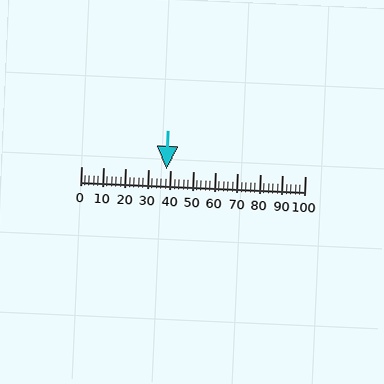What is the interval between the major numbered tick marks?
The major tick marks are spaced 10 units apart.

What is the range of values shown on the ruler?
The ruler shows values from 0 to 100.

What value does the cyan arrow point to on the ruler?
The cyan arrow points to approximately 38.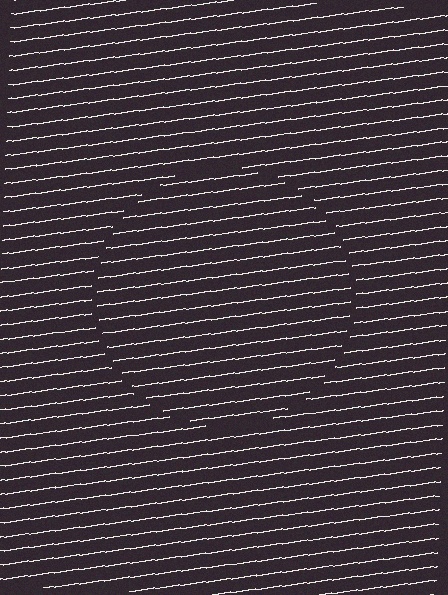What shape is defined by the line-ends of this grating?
An illusory circle. The interior of the shape contains the same grating, shifted by half a period — the contour is defined by the phase discontinuity where line-ends from the inner and outer gratings abut.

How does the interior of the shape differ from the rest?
The interior of the shape contains the same grating, shifted by half a period — the contour is defined by the phase discontinuity where line-ends from the inner and outer gratings abut.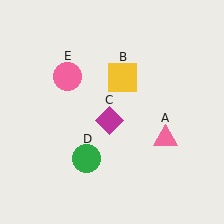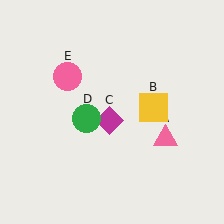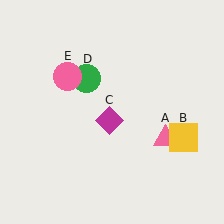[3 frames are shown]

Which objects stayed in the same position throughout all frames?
Pink triangle (object A) and magenta diamond (object C) and pink circle (object E) remained stationary.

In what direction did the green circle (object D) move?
The green circle (object D) moved up.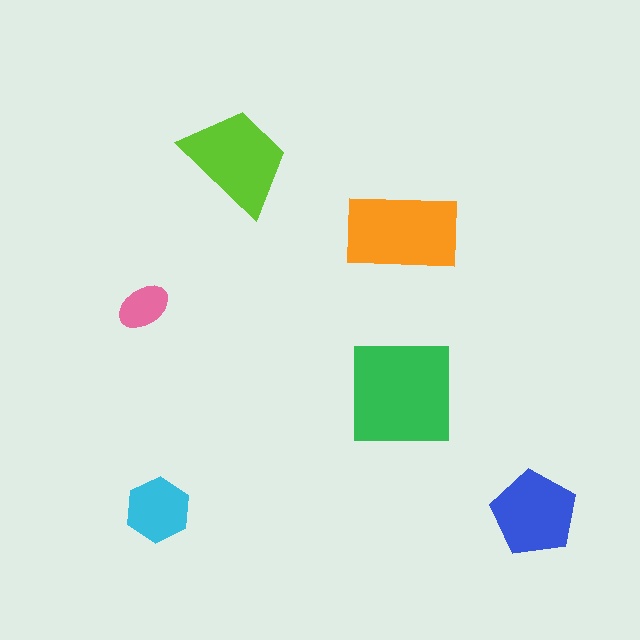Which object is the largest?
The green square.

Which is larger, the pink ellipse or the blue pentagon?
The blue pentagon.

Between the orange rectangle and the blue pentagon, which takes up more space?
The orange rectangle.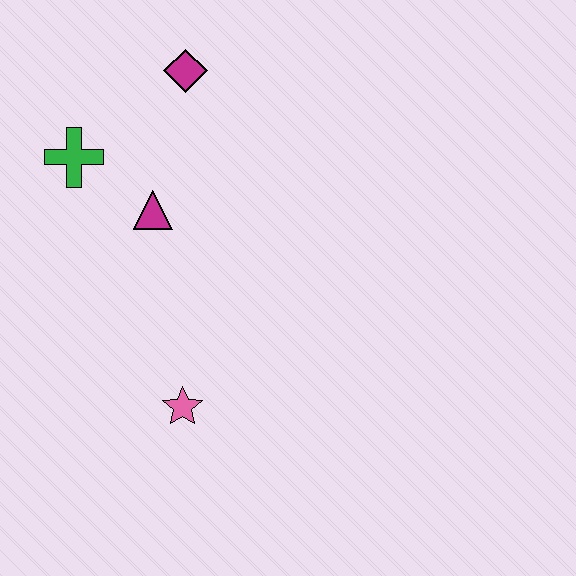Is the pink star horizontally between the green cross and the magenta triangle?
No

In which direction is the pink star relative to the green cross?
The pink star is below the green cross.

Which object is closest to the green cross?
The magenta triangle is closest to the green cross.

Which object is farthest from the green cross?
The pink star is farthest from the green cross.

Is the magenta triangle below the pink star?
No